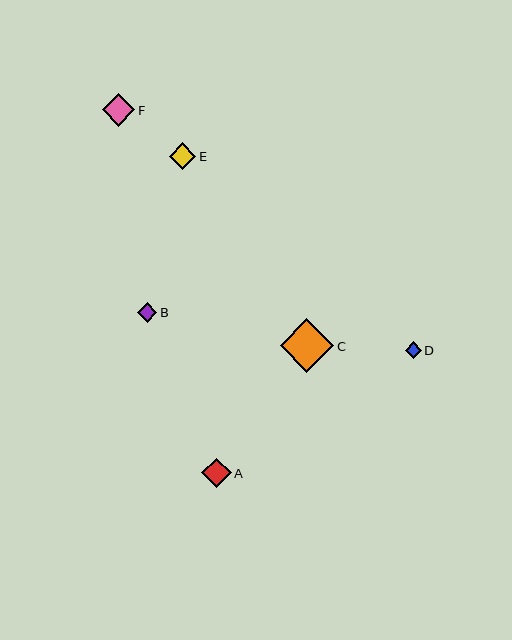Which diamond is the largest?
Diamond C is the largest with a size of approximately 54 pixels.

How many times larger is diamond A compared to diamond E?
Diamond A is approximately 1.1 times the size of diamond E.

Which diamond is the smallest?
Diamond D is the smallest with a size of approximately 16 pixels.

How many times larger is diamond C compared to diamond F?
Diamond C is approximately 1.7 times the size of diamond F.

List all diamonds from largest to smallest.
From largest to smallest: C, F, A, E, B, D.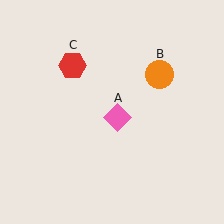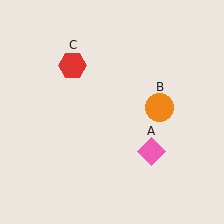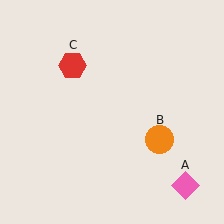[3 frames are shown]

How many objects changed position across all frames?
2 objects changed position: pink diamond (object A), orange circle (object B).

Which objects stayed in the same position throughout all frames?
Red hexagon (object C) remained stationary.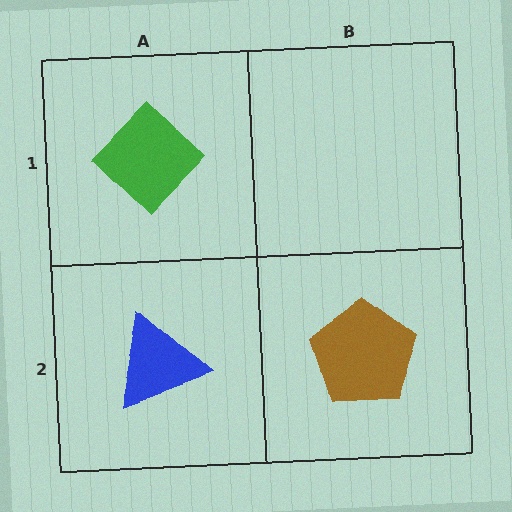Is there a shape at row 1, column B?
No, that cell is empty.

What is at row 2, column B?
A brown pentagon.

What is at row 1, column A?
A green diamond.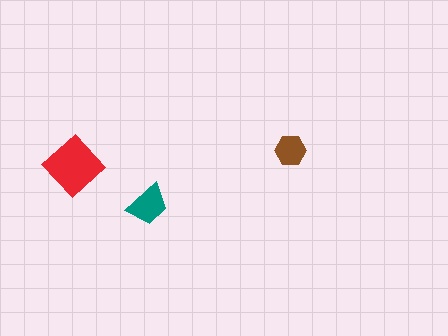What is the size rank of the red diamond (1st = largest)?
1st.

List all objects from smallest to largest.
The brown hexagon, the teal trapezoid, the red diamond.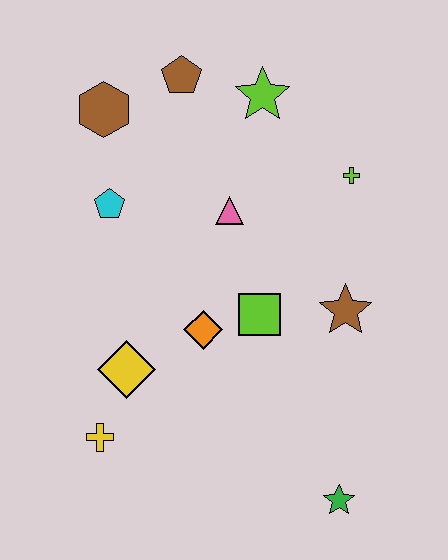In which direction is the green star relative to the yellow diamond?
The green star is to the right of the yellow diamond.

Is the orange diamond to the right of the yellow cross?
Yes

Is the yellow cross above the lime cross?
No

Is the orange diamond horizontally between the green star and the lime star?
No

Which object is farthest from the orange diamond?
The brown pentagon is farthest from the orange diamond.